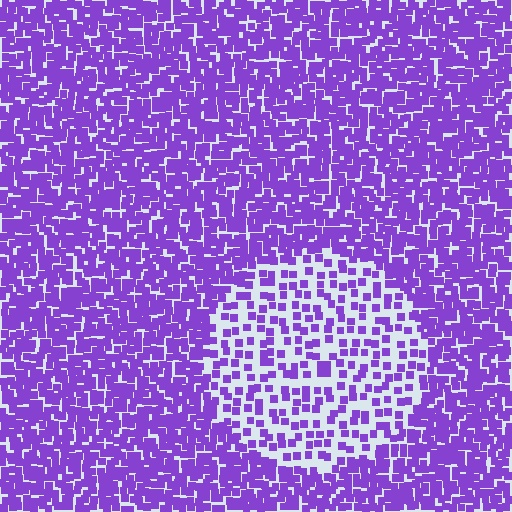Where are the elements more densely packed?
The elements are more densely packed outside the circle boundary.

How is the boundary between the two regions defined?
The boundary is defined by a change in element density (approximately 2.4x ratio). All elements are the same color, size, and shape.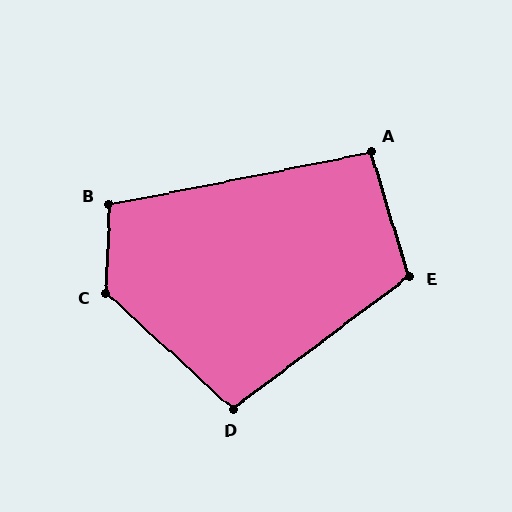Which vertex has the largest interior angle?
C, at approximately 130 degrees.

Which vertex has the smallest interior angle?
A, at approximately 96 degrees.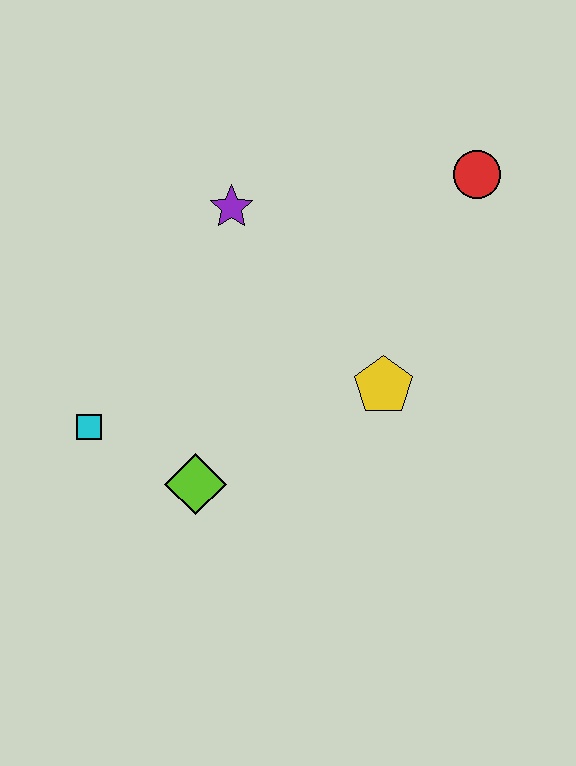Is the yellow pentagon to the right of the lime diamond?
Yes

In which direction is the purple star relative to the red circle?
The purple star is to the left of the red circle.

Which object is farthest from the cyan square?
The red circle is farthest from the cyan square.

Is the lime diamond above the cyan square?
No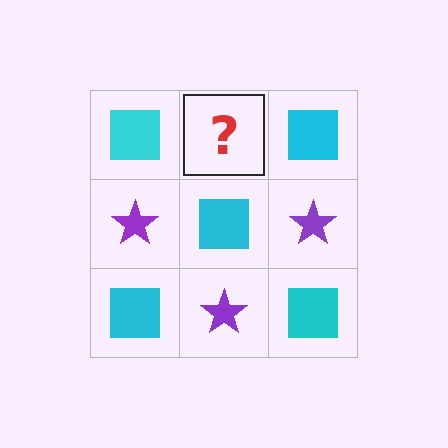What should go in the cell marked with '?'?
The missing cell should contain a purple star.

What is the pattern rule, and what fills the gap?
The rule is that it alternates cyan square and purple star in a checkerboard pattern. The gap should be filled with a purple star.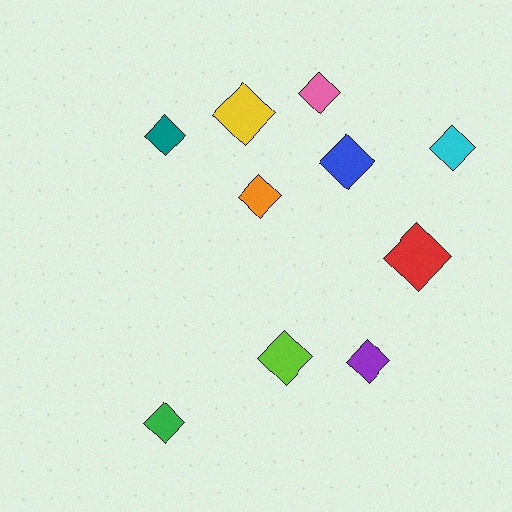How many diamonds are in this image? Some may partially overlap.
There are 10 diamonds.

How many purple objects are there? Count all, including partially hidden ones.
There is 1 purple object.